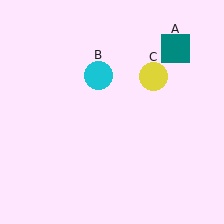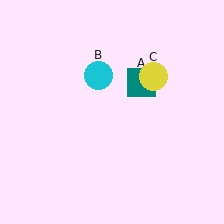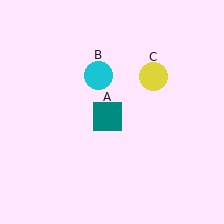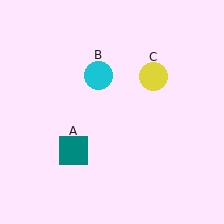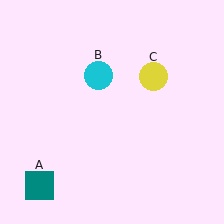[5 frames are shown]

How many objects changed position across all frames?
1 object changed position: teal square (object A).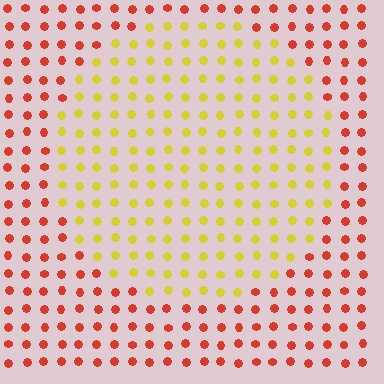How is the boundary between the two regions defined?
The boundary is defined purely by a slight shift in hue (about 54 degrees). Spacing, size, and orientation are identical on both sides.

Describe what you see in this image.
The image is filled with small red elements in a uniform arrangement. A circle-shaped region is visible where the elements are tinted to a slightly different hue, forming a subtle color boundary.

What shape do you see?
I see a circle.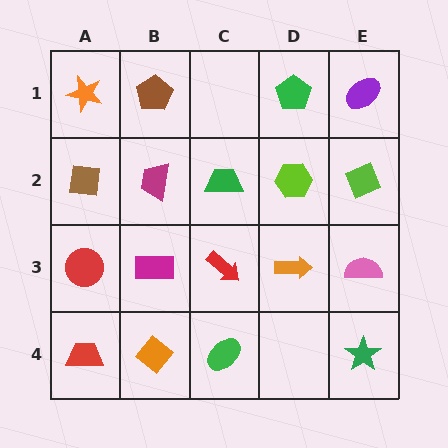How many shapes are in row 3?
5 shapes.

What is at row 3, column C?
A red arrow.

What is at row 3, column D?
An orange arrow.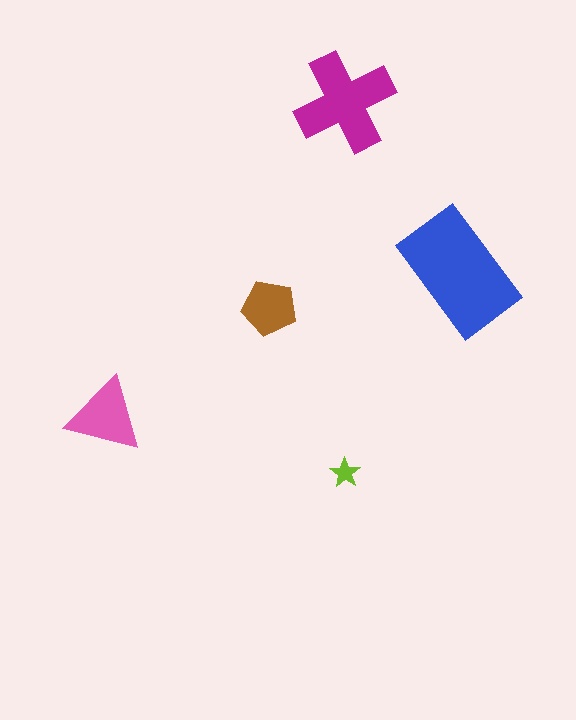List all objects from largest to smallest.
The blue rectangle, the magenta cross, the pink triangle, the brown pentagon, the lime star.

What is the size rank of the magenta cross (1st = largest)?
2nd.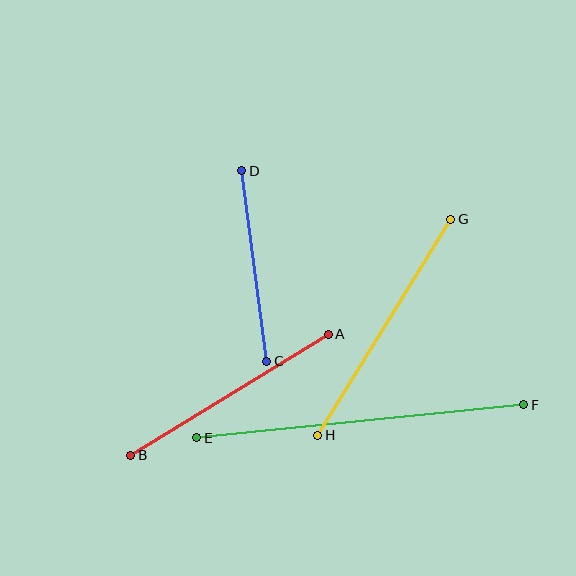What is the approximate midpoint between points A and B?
The midpoint is at approximately (229, 395) pixels.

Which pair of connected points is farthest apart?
Points E and F are farthest apart.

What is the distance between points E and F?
The distance is approximately 329 pixels.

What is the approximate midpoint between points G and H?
The midpoint is at approximately (384, 327) pixels.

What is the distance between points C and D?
The distance is approximately 192 pixels.